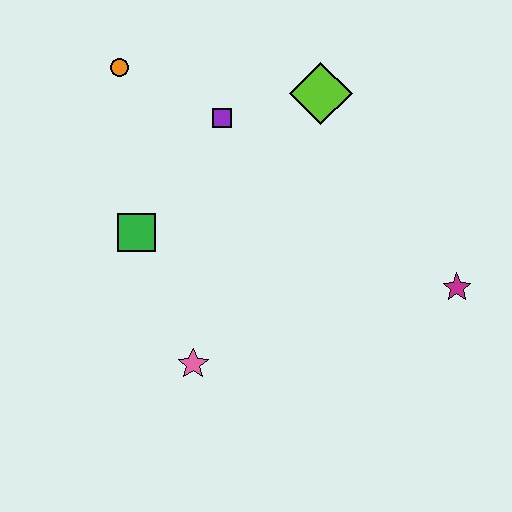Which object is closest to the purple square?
The lime diamond is closest to the purple square.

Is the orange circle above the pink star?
Yes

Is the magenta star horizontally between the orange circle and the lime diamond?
No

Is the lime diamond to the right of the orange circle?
Yes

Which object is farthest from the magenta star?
The orange circle is farthest from the magenta star.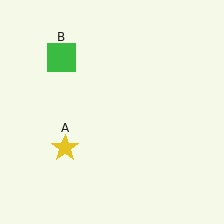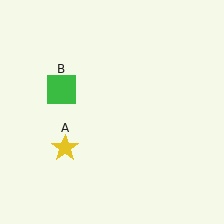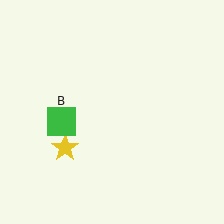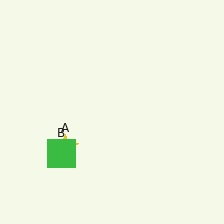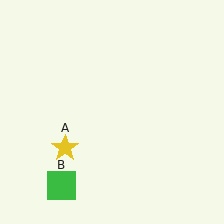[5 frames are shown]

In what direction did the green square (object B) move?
The green square (object B) moved down.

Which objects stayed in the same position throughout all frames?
Yellow star (object A) remained stationary.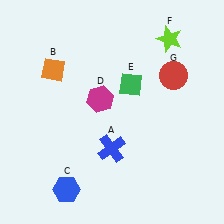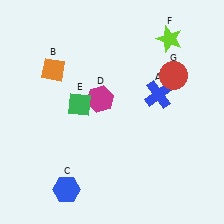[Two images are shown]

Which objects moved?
The objects that moved are: the blue cross (A), the green diamond (E).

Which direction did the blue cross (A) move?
The blue cross (A) moved up.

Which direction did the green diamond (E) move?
The green diamond (E) moved left.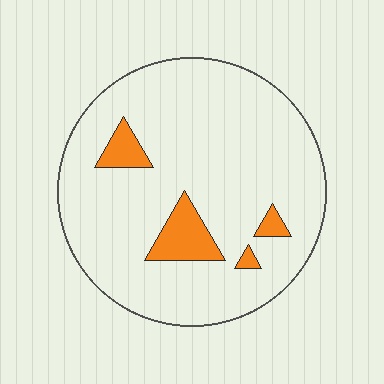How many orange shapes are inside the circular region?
4.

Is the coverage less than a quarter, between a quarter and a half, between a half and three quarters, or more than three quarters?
Less than a quarter.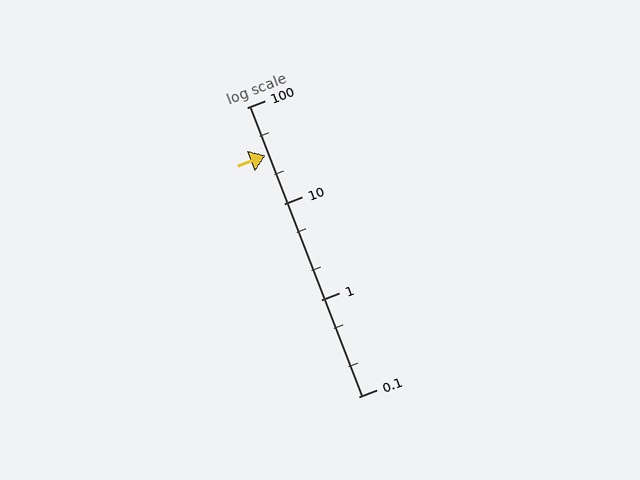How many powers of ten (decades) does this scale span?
The scale spans 3 decades, from 0.1 to 100.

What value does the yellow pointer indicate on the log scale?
The pointer indicates approximately 32.